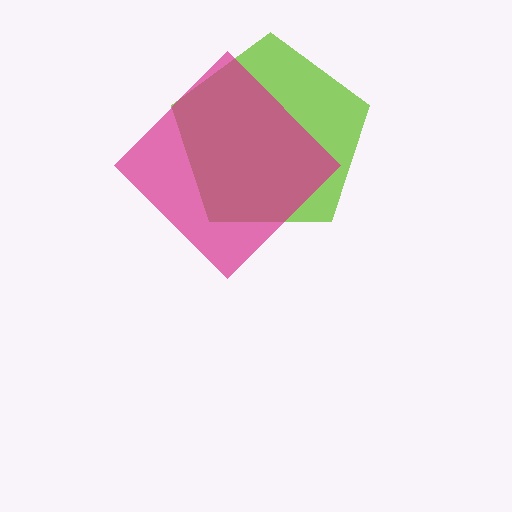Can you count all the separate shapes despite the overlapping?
Yes, there are 2 separate shapes.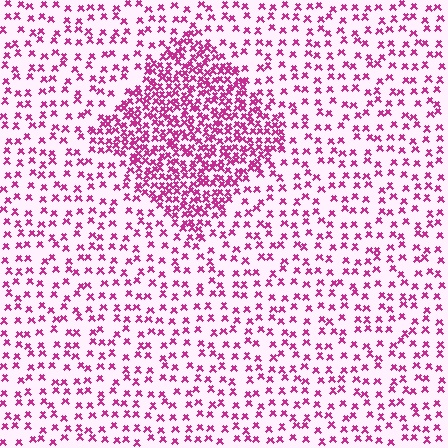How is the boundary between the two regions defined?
The boundary is defined by a change in element density (approximately 2.6x ratio). All elements are the same color, size, and shape.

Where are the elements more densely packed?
The elements are more densely packed inside the diamond boundary.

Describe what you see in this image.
The image contains small magenta elements arranged at two different densities. A diamond-shaped region is visible where the elements are more densely packed than the surrounding area.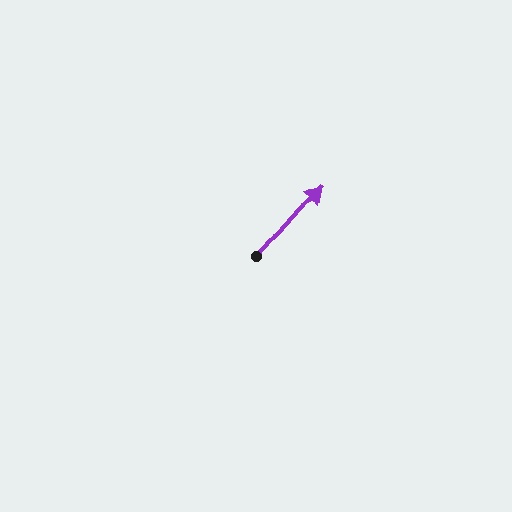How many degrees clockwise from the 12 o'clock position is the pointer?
Approximately 42 degrees.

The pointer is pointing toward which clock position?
Roughly 1 o'clock.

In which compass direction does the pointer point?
Northeast.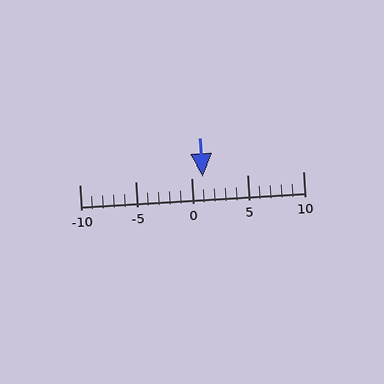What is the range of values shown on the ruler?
The ruler shows values from -10 to 10.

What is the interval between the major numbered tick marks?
The major tick marks are spaced 5 units apart.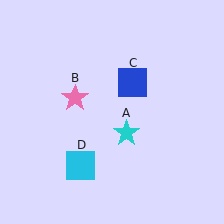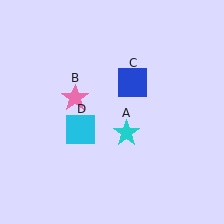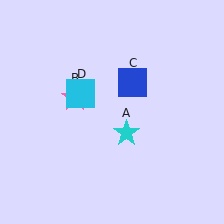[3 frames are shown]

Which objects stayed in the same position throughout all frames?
Cyan star (object A) and pink star (object B) and blue square (object C) remained stationary.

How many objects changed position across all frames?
1 object changed position: cyan square (object D).